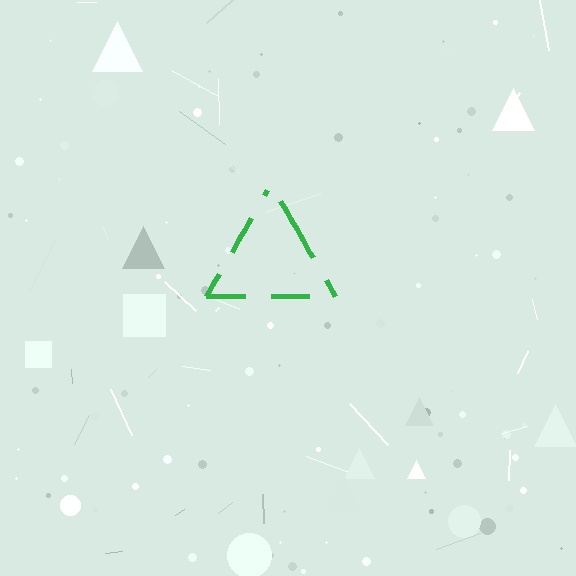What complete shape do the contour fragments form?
The contour fragments form a triangle.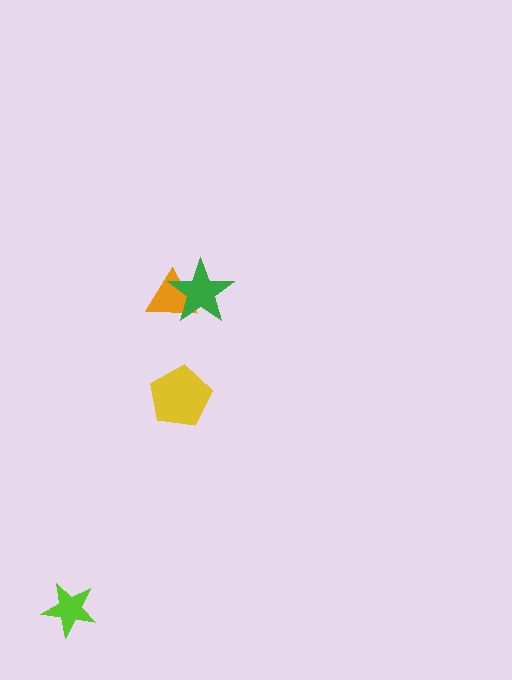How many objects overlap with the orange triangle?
1 object overlaps with the orange triangle.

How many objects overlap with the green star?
1 object overlaps with the green star.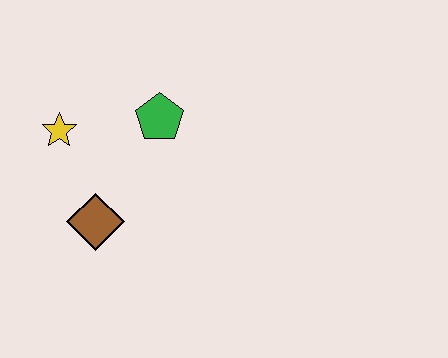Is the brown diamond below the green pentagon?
Yes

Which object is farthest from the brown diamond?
The green pentagon is farthest from the brown diamond.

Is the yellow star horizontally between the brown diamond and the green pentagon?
No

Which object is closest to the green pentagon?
The yellow star is closest to the green pentagon.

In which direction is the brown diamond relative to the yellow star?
The brown diamond is below the yellow star.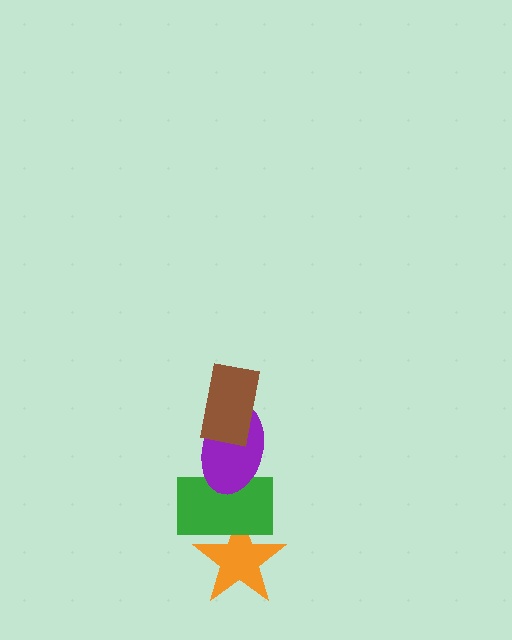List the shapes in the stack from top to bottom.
From top to bottom: the brown rectangle, the purple ellipse, the green rectangle, the orange star.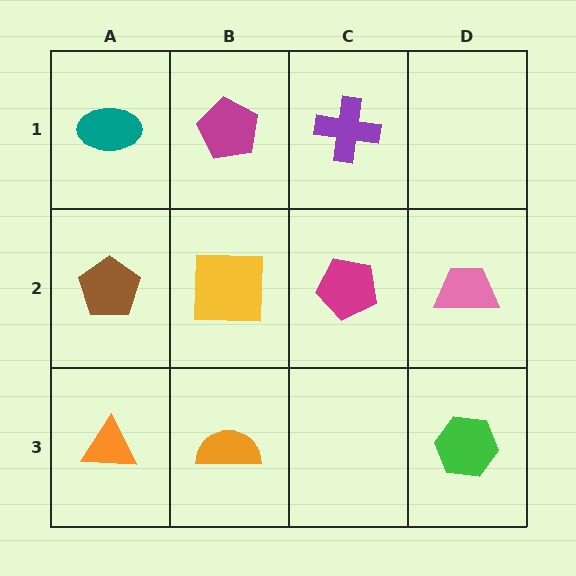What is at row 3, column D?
A green hexagon.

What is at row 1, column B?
A magenta pentagon.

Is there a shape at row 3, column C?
No, that cell is empty.